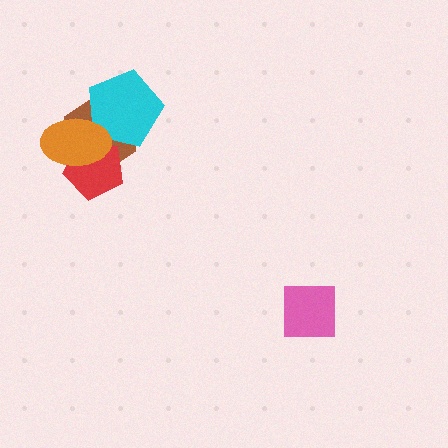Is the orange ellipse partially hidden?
No, no other shape covers it.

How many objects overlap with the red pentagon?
2 objects overlap with the red pentagon.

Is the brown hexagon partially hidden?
Yes, it is partially covered by another shape.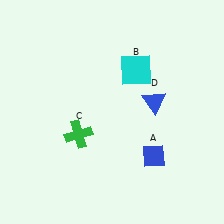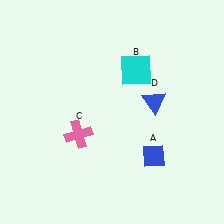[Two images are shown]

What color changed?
The cross (C) changed from green in Image 1 to pink in Image 2.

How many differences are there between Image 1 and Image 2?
There is 1 difference between the two images.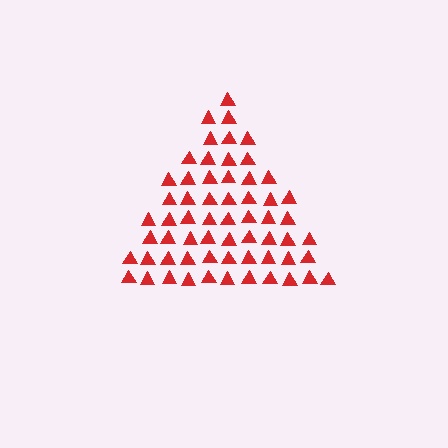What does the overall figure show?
The overall figure shows a triangle.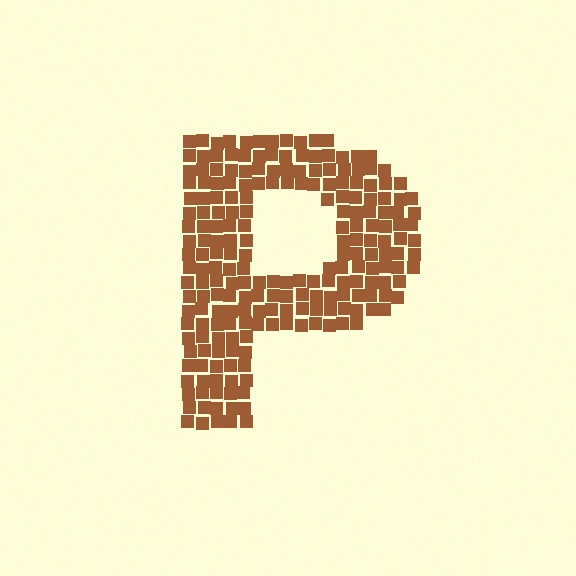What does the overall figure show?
The overall figure shows the letter P.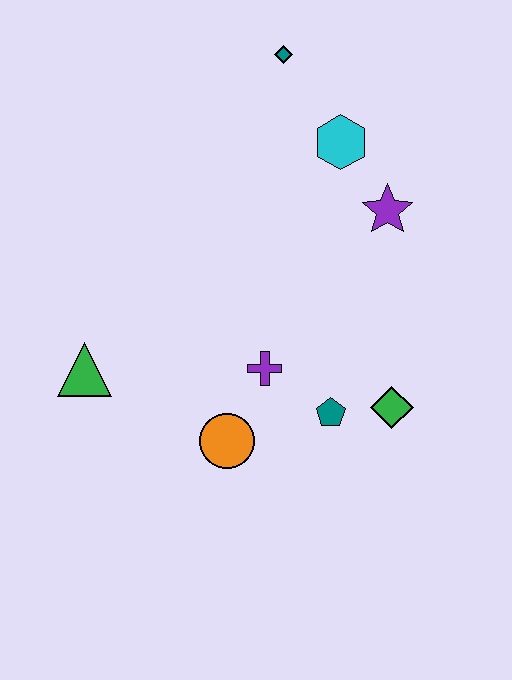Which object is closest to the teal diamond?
The cyan hexagon is closest to the teal diamond.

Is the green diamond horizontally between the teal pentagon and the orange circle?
No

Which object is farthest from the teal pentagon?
The teal diamond is farthest from the teal pentagon.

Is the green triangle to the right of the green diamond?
No